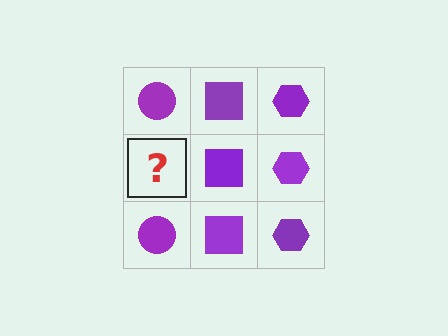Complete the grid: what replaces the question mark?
The question mark should be replaced with a purple circle.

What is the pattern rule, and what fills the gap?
The rule is that each column has a consistent shape. The gap should be filled with a purple circle.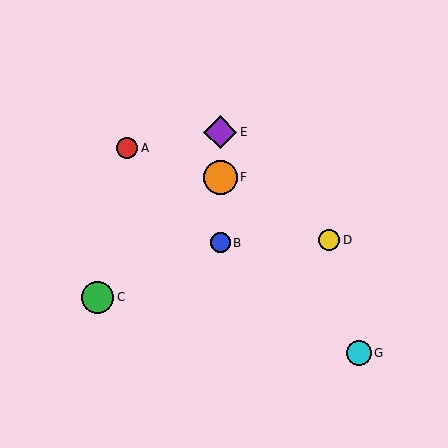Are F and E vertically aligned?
Yes, both are at x≈220.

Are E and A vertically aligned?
No, E is at x≈220 and A is at x≈127.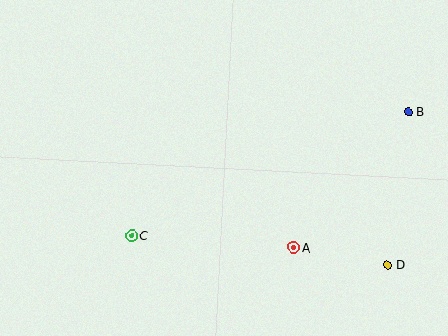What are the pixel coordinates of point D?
Point D is at (388, 265).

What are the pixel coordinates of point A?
Point A is at (294, 247).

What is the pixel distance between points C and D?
The distance between C and D is 258 pixels.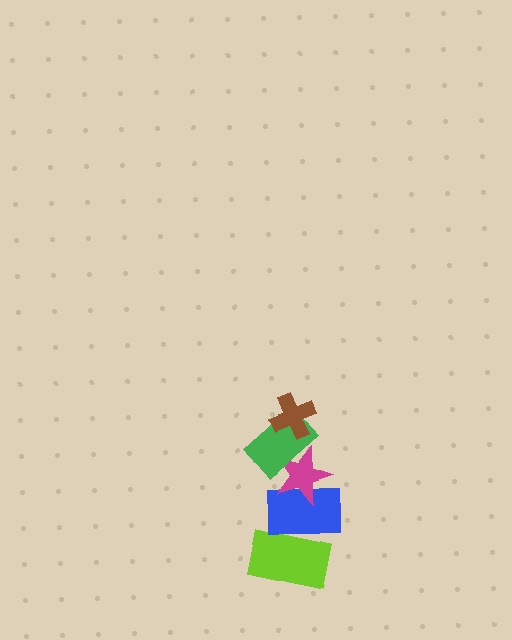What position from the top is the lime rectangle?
The lime rectangle is 5th from the top.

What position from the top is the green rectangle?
The green rectangle is 2nd from the top.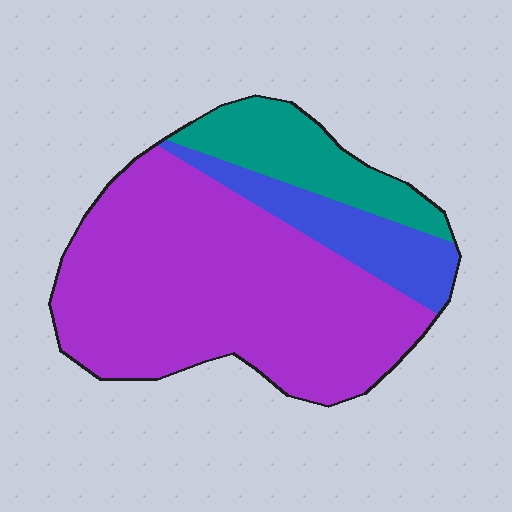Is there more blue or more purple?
Purple.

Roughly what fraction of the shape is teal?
Teal covers roughly 15% of the shape.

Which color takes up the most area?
Purple, at roughly 70%.